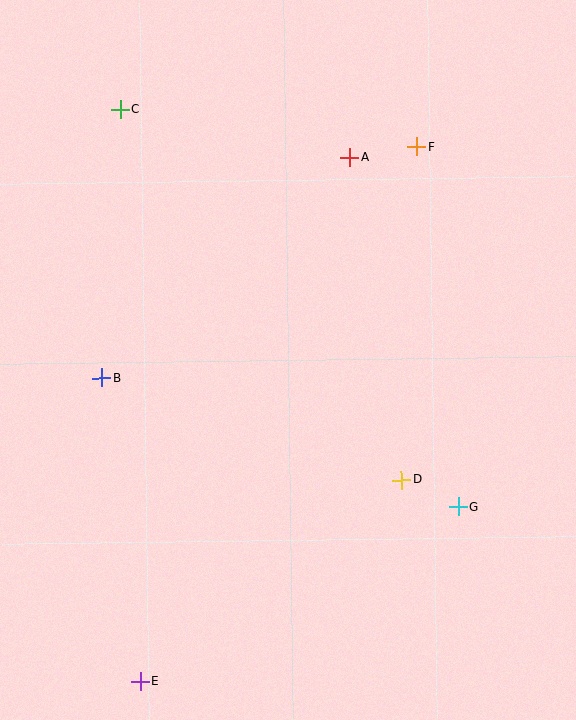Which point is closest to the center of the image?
Point D at (401, 480) is closest to the center.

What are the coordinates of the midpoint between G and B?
The midpoint between G and B is at (280, 442).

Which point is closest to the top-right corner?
Point F is closest to the top-right corner.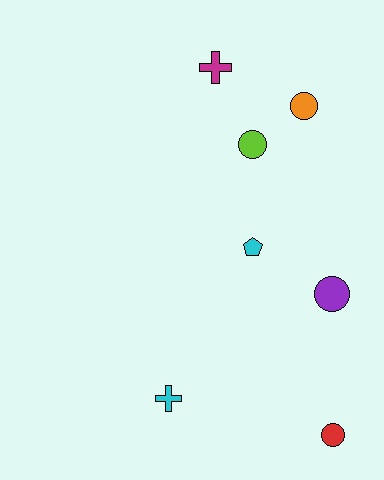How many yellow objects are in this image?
There are no yellow objects.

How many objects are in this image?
There are 7 objects.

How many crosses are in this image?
There are 2 crosses.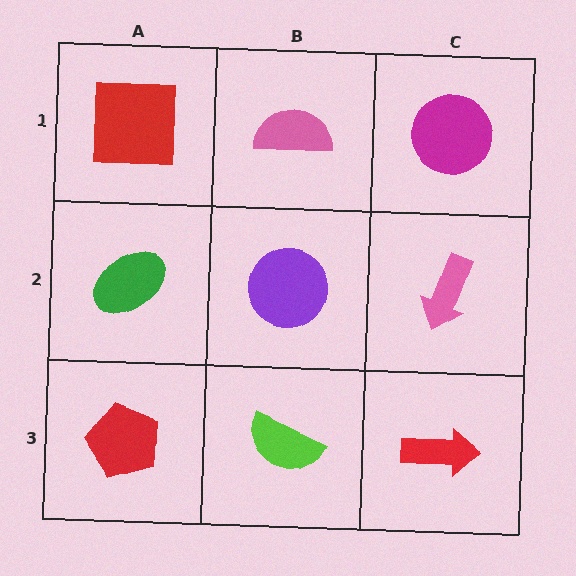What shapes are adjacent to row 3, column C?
A pink arrow (row 2, column C), a lime semicircle (row 3, column B).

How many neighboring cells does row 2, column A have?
3.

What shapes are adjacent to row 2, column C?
A magenta circle (row 1, column C), a red arrow (row 3, column C), a purple circle (row 2, column B).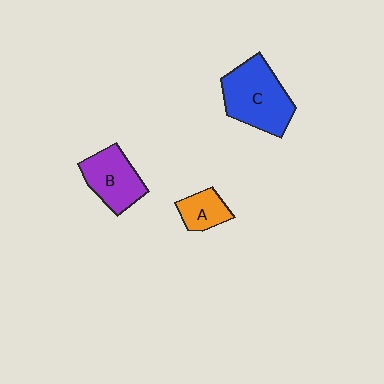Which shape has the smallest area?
Shape A (orange).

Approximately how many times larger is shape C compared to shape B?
Approximately 1.4 times.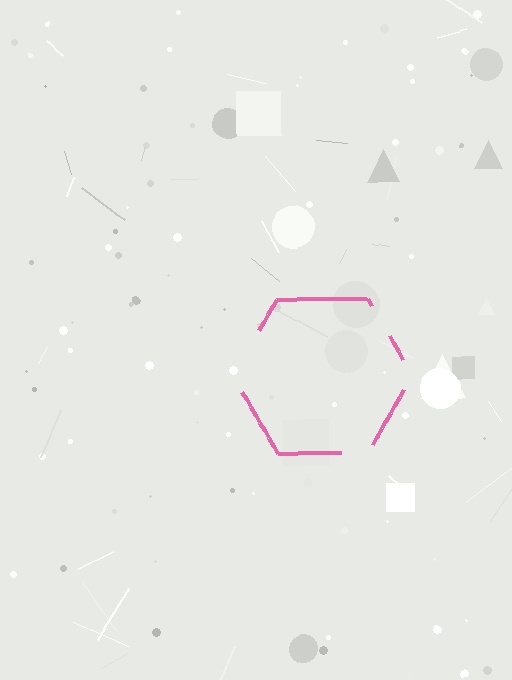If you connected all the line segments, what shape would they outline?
They would outline a hexagon.